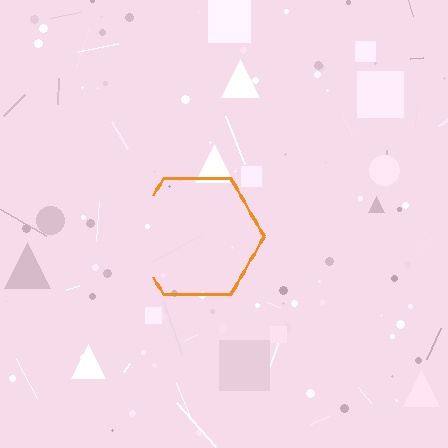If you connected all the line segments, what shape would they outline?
They would outline a hexagon.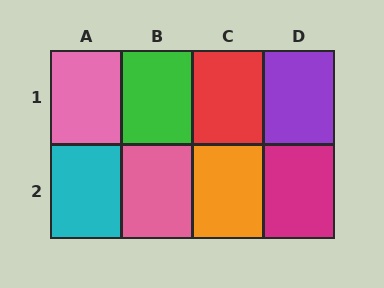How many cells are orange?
1 cell is orange.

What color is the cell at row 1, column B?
Green.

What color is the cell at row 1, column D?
Purple.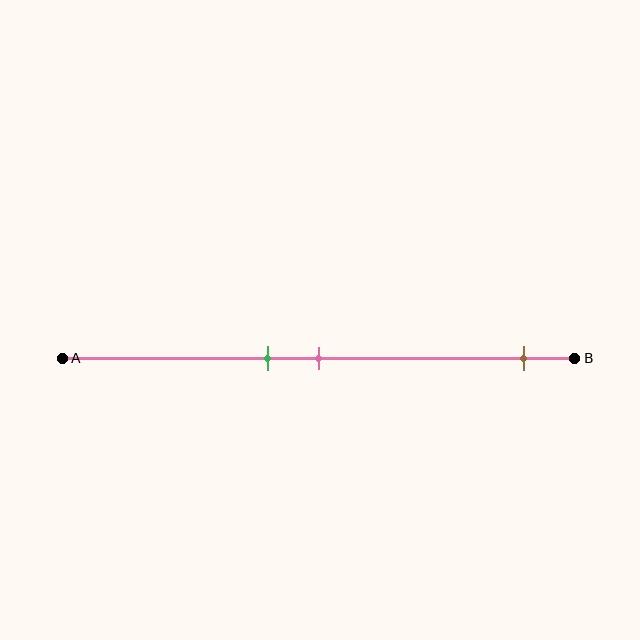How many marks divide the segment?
There are 3 marks dividing the segment.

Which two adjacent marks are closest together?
The green and pink marks are the closest adjacent pair.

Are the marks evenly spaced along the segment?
No, the marks are not evenly spaced.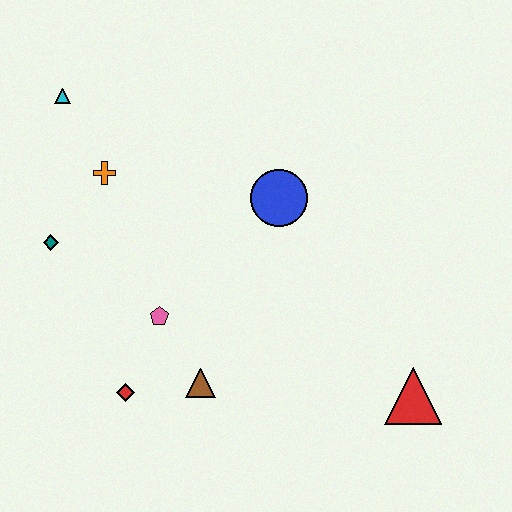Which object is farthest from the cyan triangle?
The red triangle is farthest from the cyan triangle.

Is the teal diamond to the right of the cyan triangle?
No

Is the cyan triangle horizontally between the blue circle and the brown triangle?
No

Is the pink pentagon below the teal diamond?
Yes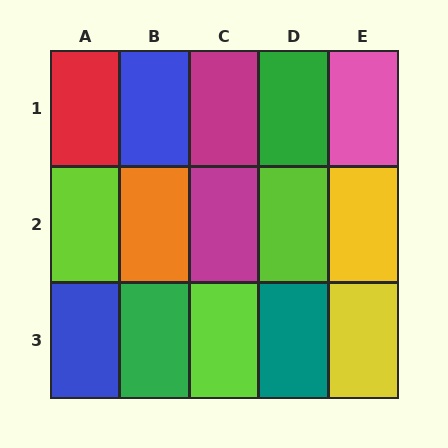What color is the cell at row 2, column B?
Orange.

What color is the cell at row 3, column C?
Lime.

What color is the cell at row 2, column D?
Lime.